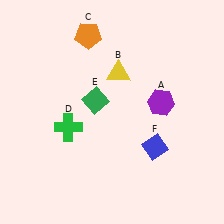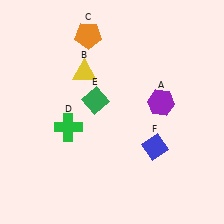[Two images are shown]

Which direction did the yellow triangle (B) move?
The yellow triangle (B) moved left.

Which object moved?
The yellow triangle (B) moved left.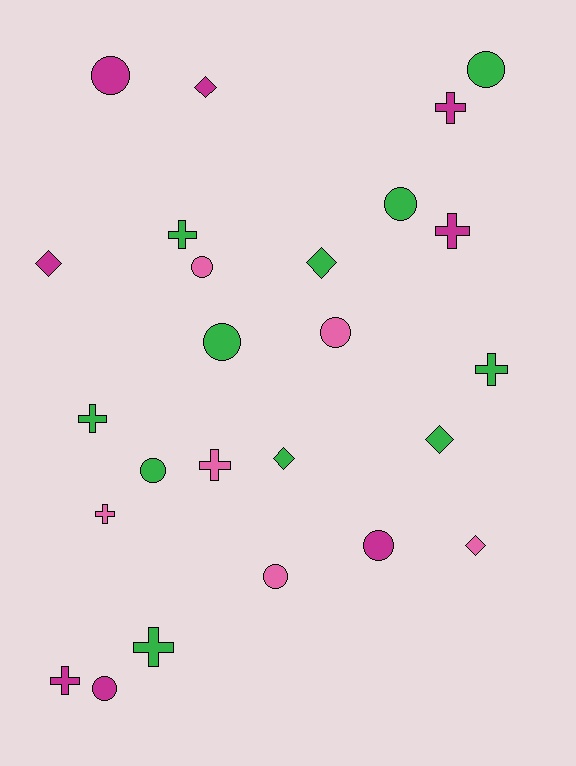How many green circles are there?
There are 4 green circles.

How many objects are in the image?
There are 25 objects.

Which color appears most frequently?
Green, with 11 objects.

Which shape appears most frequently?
Circle, with 10 objects.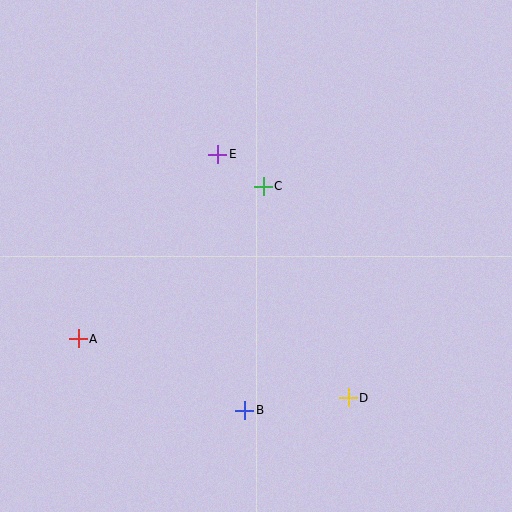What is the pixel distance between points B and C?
The distance between B and C is 225 pixels.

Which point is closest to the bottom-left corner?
Point A is closest to the bottom-left corner.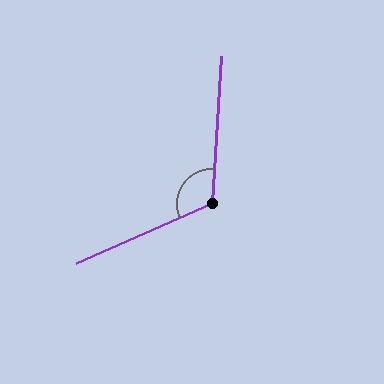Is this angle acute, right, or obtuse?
It is obtuse.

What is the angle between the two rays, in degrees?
Approximately 118 degrees.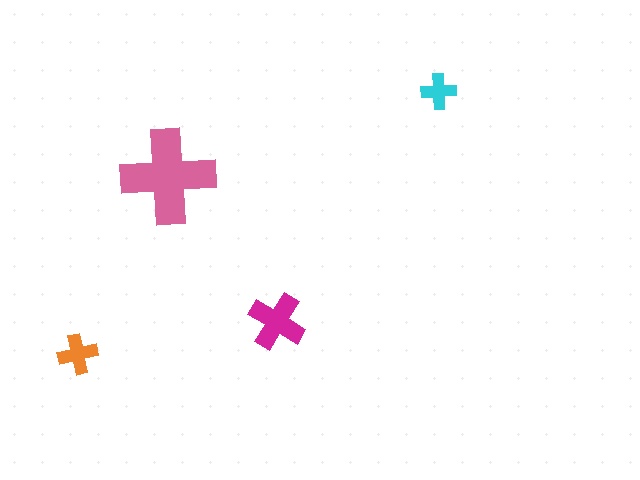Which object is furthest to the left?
The orange cross is leftmost.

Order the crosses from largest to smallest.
the pink one, the magenta one, the orange one, the cyan one.